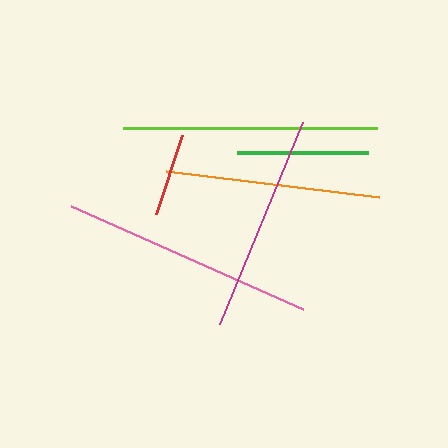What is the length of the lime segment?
The lime segment is approximately 254 pixels long.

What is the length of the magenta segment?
The magenta segment is approximately 218 pixels long.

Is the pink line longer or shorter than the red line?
The pink line is longer than the red line.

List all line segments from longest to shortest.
From longest to shortest: pink, lime, magenta, orange, green, red.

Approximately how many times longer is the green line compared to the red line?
The green line is approximately 1.6 times the length of the red line.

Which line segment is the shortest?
The red line is the shortest at approximately 83 pixels.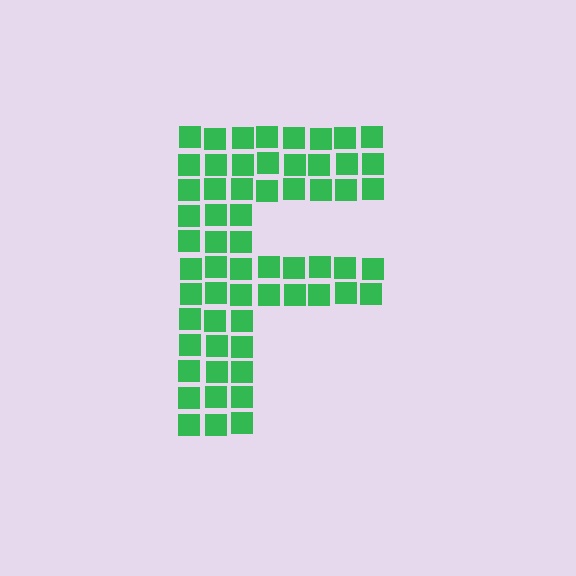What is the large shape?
The large shape is the letter F.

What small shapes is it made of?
It is made of small squares.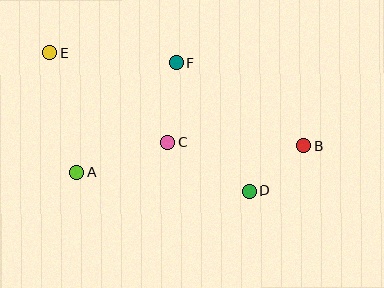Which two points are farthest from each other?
Points B and E are farthest from each other.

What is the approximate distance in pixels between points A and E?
The distance between A and E is approximately 122 pixels.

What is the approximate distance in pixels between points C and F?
The distance between C and F is approximately 80 pixels.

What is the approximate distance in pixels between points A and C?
The distance between A and C is approximately 95 pixels.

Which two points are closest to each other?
Points B and D are closest to each other.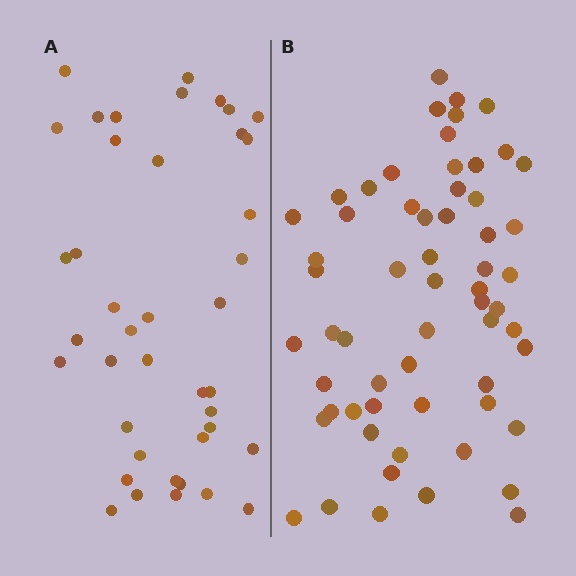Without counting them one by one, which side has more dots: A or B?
Region B (the right region) has more dots.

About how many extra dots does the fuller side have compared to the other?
Region B has approximately 20 more dots than region A.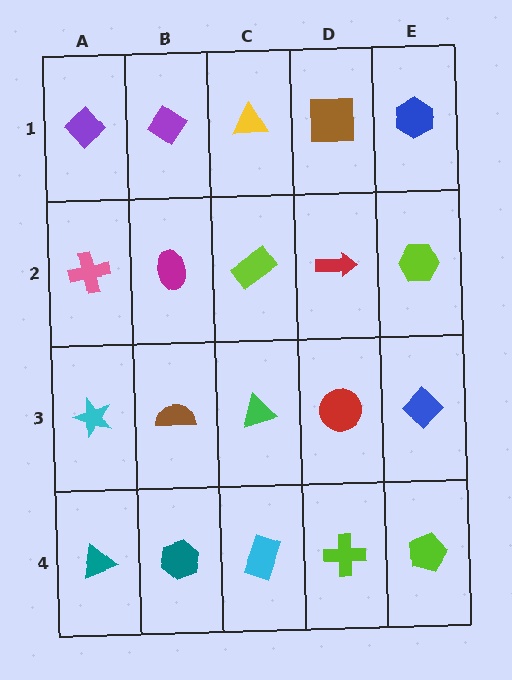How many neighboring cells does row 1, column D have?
3.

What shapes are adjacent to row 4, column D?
A red circle (row 3, column D), a cyan rectangle (row 4, column C), a lime pentagon (row 4, column E).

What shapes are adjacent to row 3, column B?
A magenta ellipse (row 2, column B), a teal hexagon (row 4, column B), a cyan star (row 3, column A), a green triangle (row 3, column C).